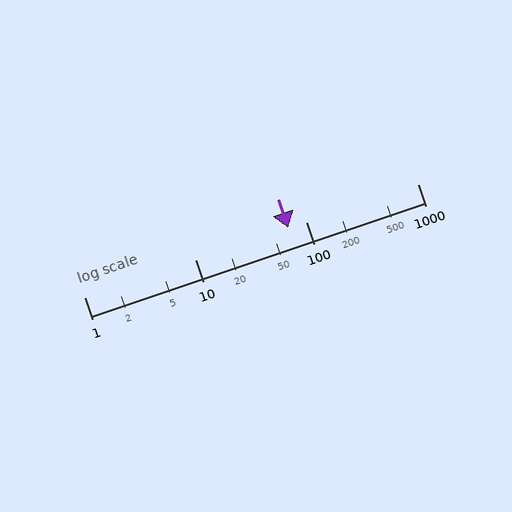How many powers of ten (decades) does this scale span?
The scale spans 3 decades, from 1 to 1000.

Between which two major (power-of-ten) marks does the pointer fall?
The pointer is between 10 and 100.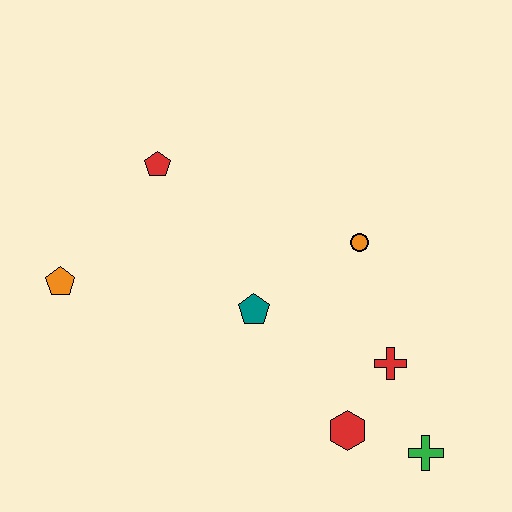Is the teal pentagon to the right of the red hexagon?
No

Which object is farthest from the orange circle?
The orange pentagon is farthest from the orange circle.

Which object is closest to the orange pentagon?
The red pentagon is closest to the orange pentagon.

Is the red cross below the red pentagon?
Yes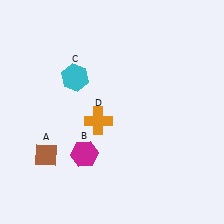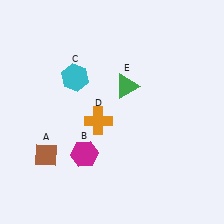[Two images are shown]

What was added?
A green triangle (E) was added in Image 2.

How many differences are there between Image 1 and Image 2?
There is 1 difference between the two images.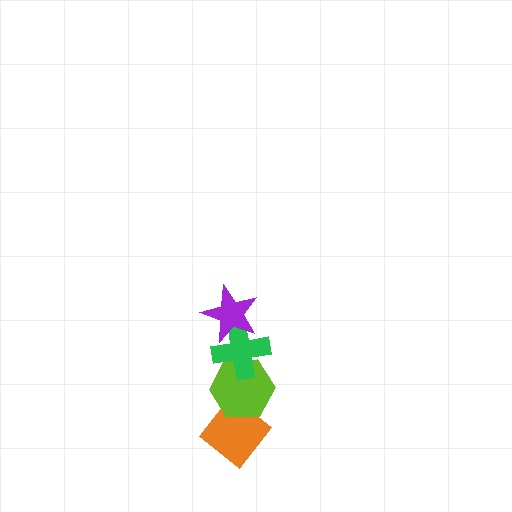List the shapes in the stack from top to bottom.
From top to bottom: the purple star, the green cross, the lime hexagon, the orange diamond.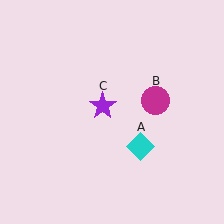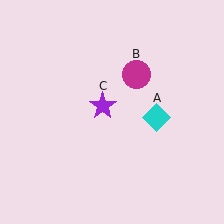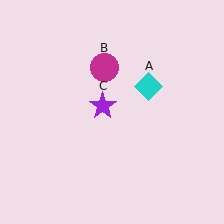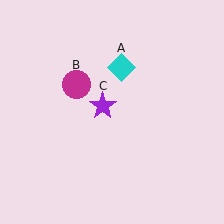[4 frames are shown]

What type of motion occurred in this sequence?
The cyan diamond (object A), magenta circle (object B) rotated counterclockwise around the center of the scene.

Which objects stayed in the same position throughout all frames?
Purple star (object C) remained stationary.